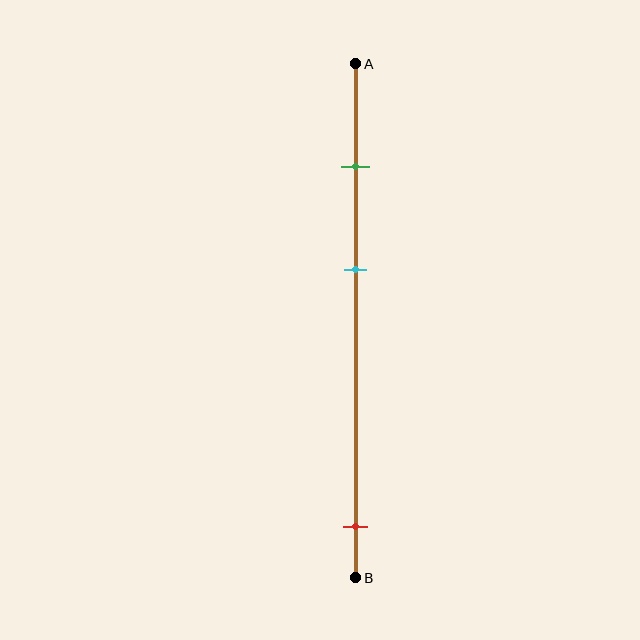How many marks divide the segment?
There are 3 marks dividing the segment.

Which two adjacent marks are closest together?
The green and cyan marks are the closest adjacent pair.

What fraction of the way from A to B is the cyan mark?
The cyan mark is approximately 40% (0.4) of the way from A to B.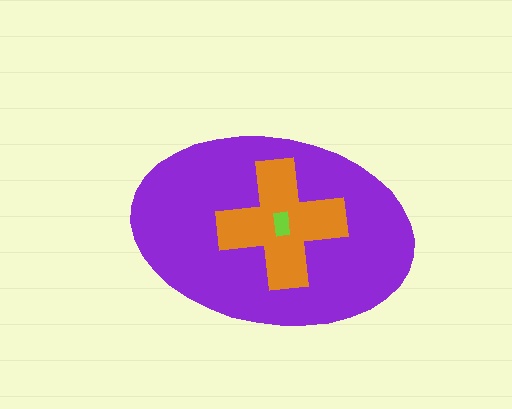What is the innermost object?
The lime rectangle.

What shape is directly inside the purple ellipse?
The orange cross.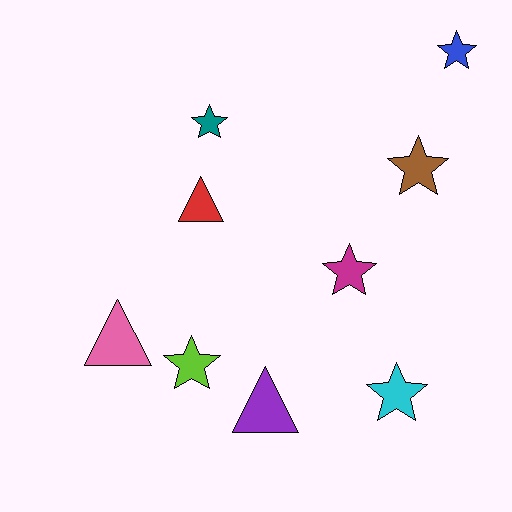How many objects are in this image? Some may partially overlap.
There are 9 objects.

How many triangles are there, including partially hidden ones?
There are 3 triangles.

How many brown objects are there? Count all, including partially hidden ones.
There is 1 brown object.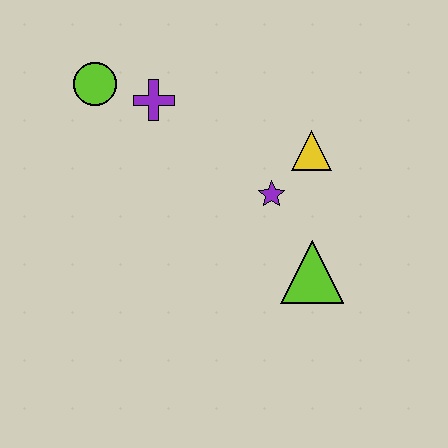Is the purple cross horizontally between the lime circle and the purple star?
Yes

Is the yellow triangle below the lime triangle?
No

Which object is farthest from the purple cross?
The lime triangle is farthest from the purple cross.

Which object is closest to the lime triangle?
The purple star is closest to the lime triangle.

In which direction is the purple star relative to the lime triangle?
The purple star is above the lime triangle.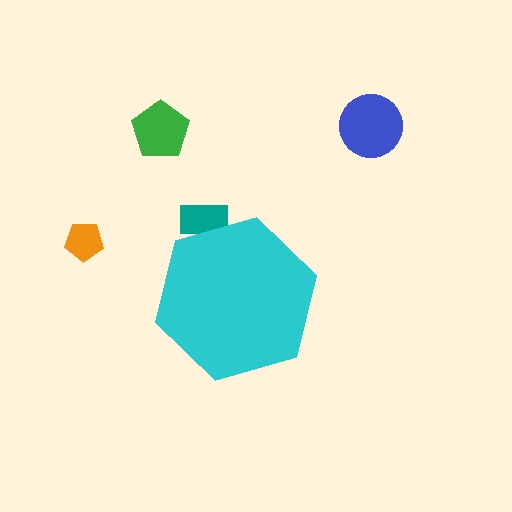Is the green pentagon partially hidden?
No, the green pentagon is fully visible.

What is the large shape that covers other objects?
A cyan hexagon.